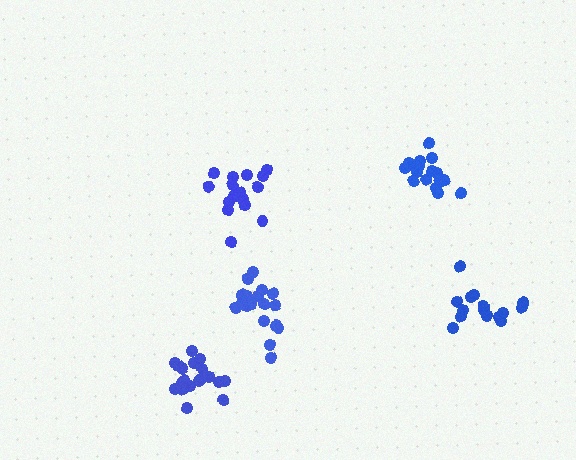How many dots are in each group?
Group 1: 15 dots, Group 2: 19 dots, Group 3: 17 dots, Group 4: 17 dots, Group 5: 19 dots (87 total).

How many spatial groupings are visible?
There are 5 spatial groupings.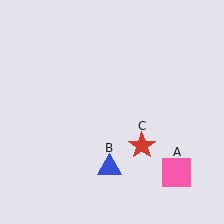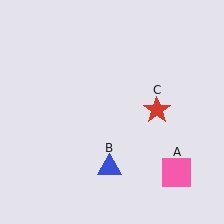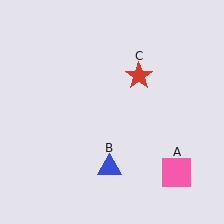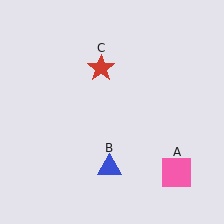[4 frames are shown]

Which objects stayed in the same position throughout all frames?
Pink square (object A) and blue triangle (object B) remained stationary.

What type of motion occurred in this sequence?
The red star (object C) rotated counterclockwise around the center of the scene.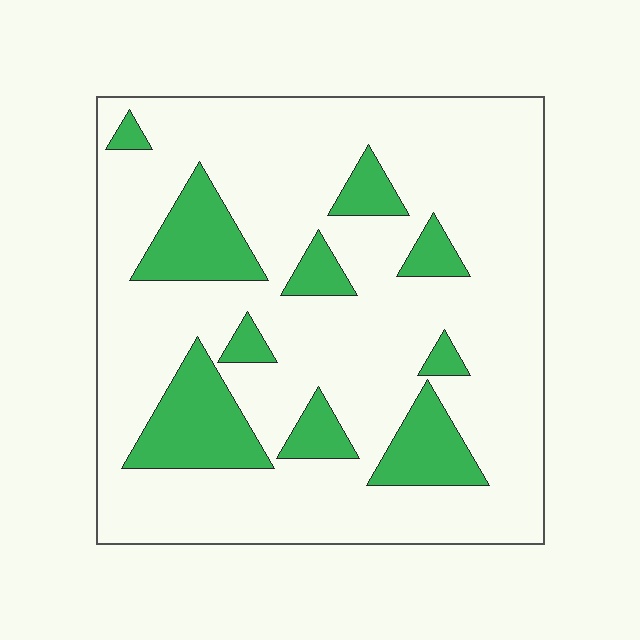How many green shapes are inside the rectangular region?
10.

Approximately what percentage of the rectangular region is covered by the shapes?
Approximately 20%.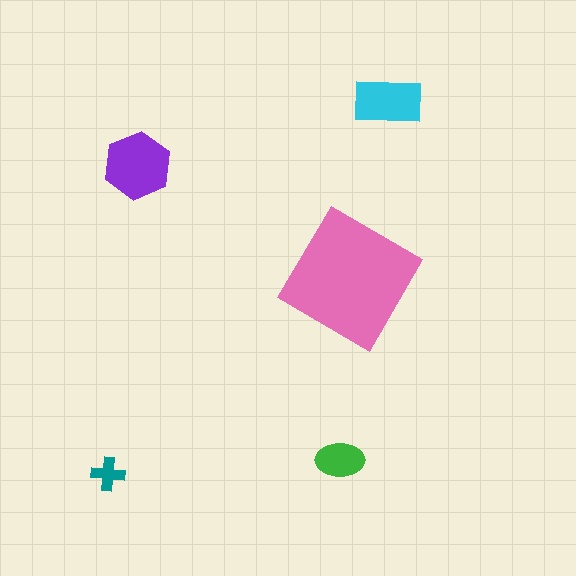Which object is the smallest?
The teal cross.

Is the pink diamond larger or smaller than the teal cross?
Larger.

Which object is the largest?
The pink diamond.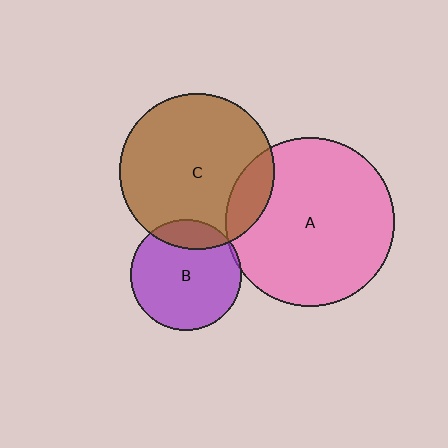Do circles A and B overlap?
Yes.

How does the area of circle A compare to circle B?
Approximately 2.3 times.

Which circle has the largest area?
Circle A (pink).